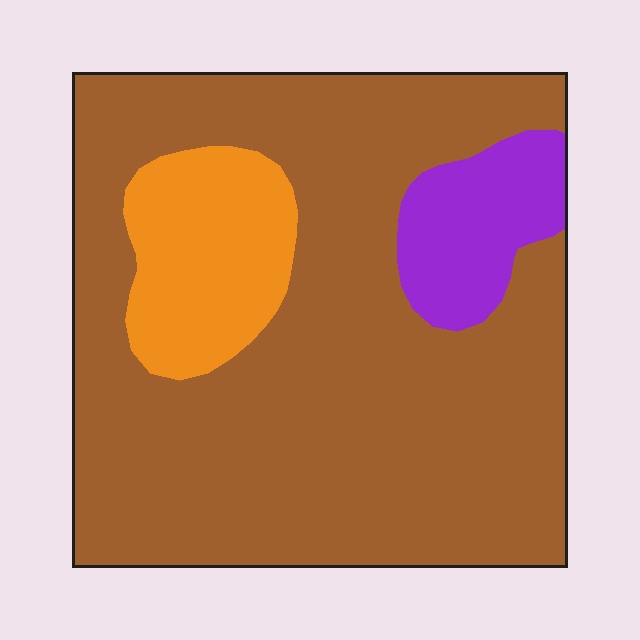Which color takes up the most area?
Brown, at roughly 75%.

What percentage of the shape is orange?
Orange covers about 15% of the shape.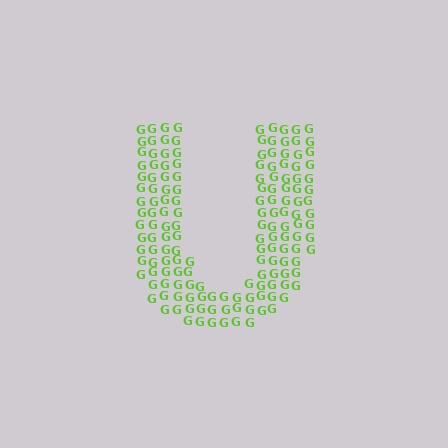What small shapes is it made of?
It is made of small letter G's.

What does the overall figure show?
The overall figure shows the letter U.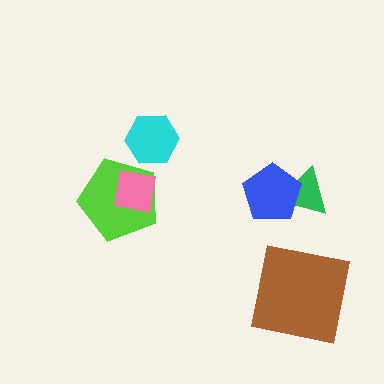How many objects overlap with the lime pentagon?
1 object overlaps with the lime pentagon.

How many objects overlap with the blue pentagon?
1 object overlaps with the blue pentagon.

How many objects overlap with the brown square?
0 objects overlap with the brown square.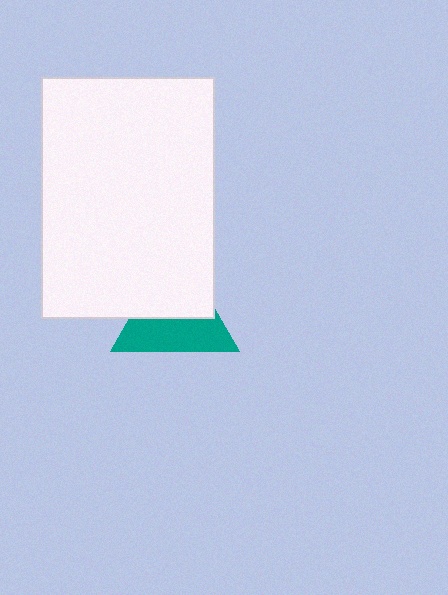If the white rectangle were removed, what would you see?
You would see the complete teal triangle.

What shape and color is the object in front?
The object in front is a white rectangle.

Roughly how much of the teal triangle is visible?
About half of it is visible (roughly 49%).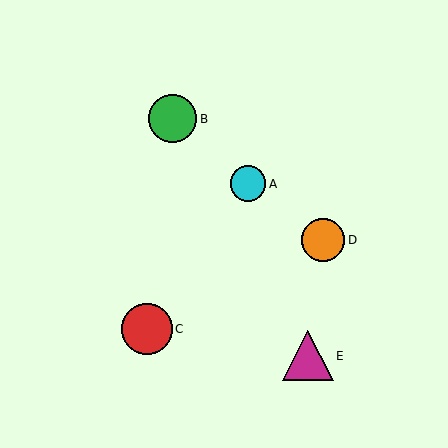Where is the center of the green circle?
The center of the green circle is at (173, 119).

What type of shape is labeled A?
Shape A is a cyan circle.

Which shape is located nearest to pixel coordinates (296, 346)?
The magenta triangle (labeled E) at (308, 356) is nearest to that location.